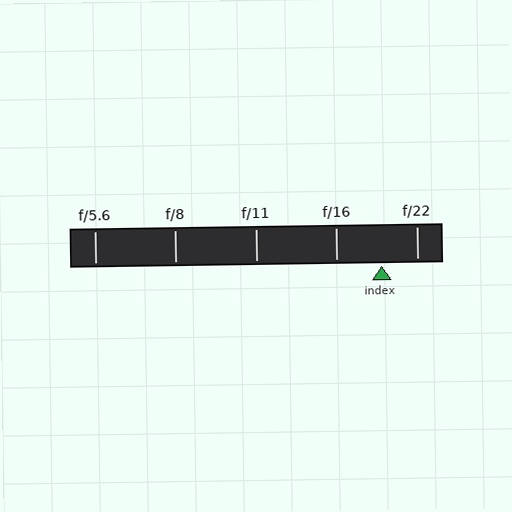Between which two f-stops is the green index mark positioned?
The index mark is between f/16 and f/22.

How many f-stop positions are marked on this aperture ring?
There are 5 f-stop positions marked.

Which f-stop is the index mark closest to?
The index mark is closest to f/22.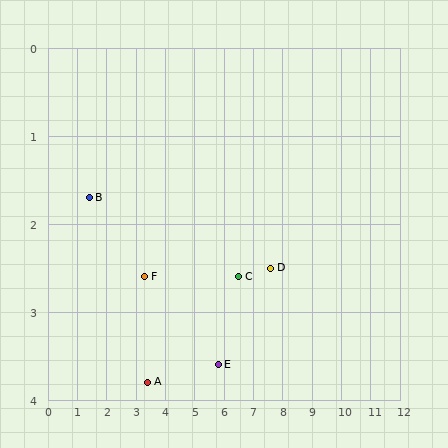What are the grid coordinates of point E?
Point E is at approximately (5.8, 3.6).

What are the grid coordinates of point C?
Point C is at approximately (6.5, 2.6).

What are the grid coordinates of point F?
Point F is at approximately (3.3, 2.6).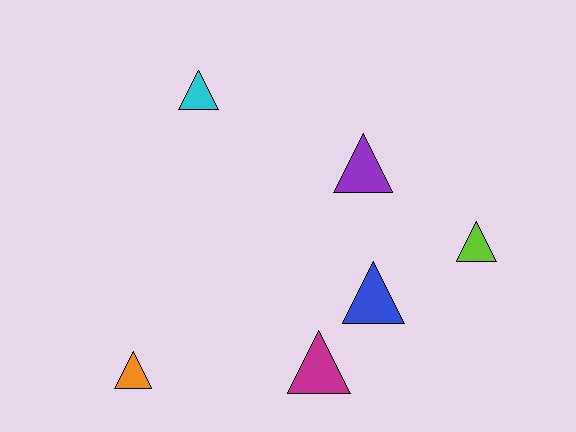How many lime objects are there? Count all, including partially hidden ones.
There is 1 lime object.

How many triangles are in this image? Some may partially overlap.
There are 6 triangles.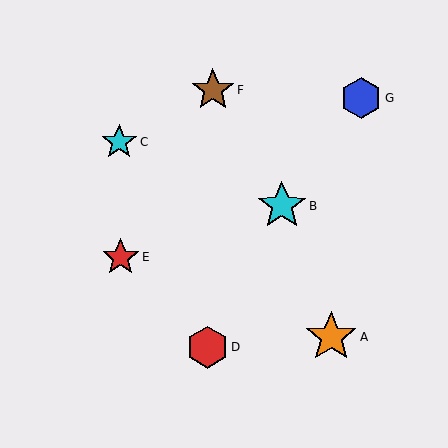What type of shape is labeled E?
Shape E is a red star.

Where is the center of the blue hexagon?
The center of the blue hexagon is at (361, 98).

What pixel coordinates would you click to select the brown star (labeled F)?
Click at (213, 90) to select the brown star F.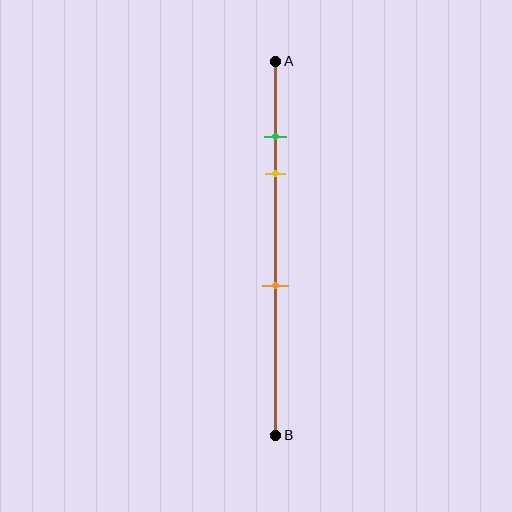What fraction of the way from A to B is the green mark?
The green mark is approximately 20% (0.2) of the way from A to B.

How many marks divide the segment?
There are 3 marks dividing the segment.